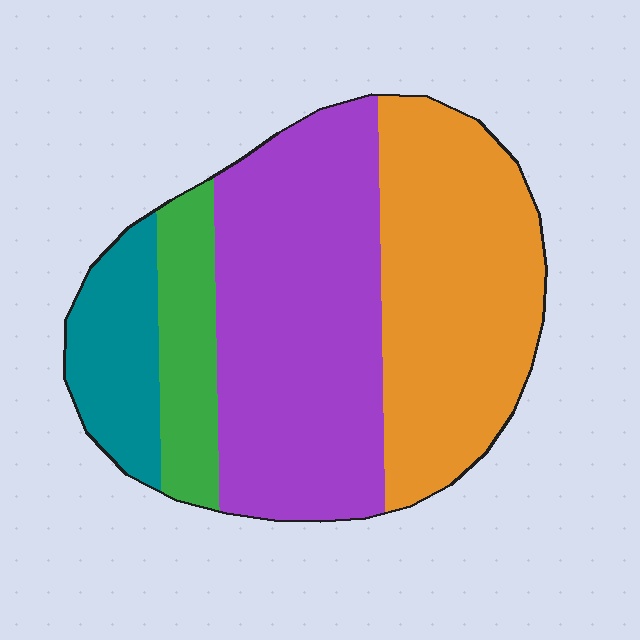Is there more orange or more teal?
Orange.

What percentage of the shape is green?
Green covers roughly 10% of the shape.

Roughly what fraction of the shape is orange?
Orange covers roughly 35% of the shape.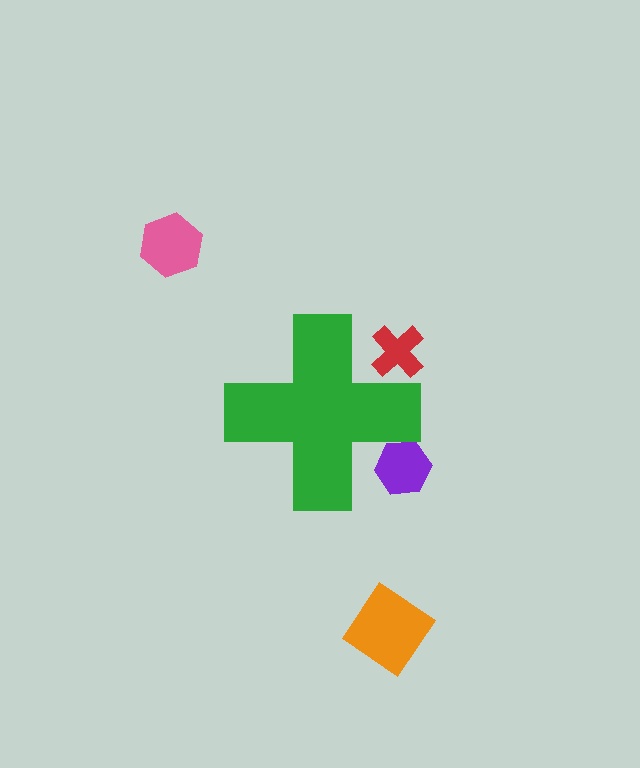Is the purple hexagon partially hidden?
Yes, the purple hexagon is partially hidden behind the green cross.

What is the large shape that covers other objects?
A green cross.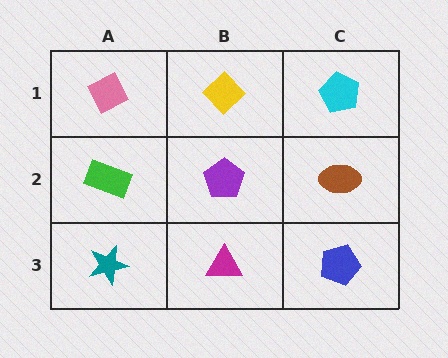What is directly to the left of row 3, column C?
A magenta triangle.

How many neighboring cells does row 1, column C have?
2.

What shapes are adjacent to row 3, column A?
A green rectangle (row 2, column A), a magenta triangle (row 3, column B).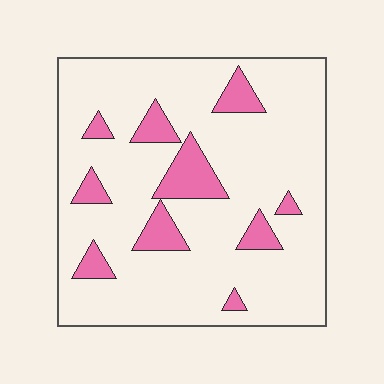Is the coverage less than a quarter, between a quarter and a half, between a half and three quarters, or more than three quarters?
Less than a quarter.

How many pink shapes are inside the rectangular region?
10.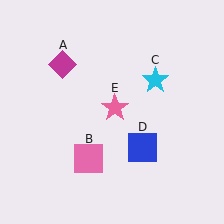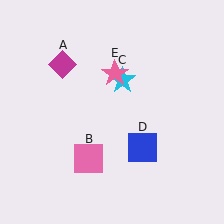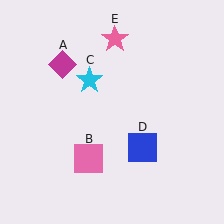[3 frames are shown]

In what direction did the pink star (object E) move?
The pink star (object E) moved up.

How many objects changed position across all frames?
2 objects changed position: cyan star (object C), pink star (object E).